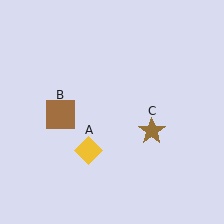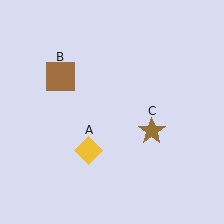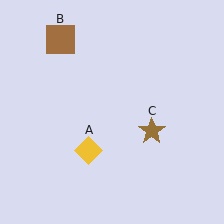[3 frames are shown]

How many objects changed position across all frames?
1 object changed position: brown square (object B).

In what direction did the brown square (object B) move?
The brown square (object B) moved up.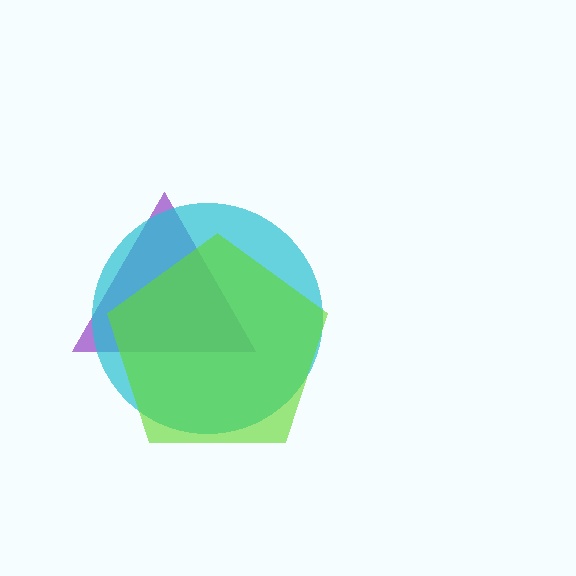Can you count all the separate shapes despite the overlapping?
Yes, there are 3 separate shapes.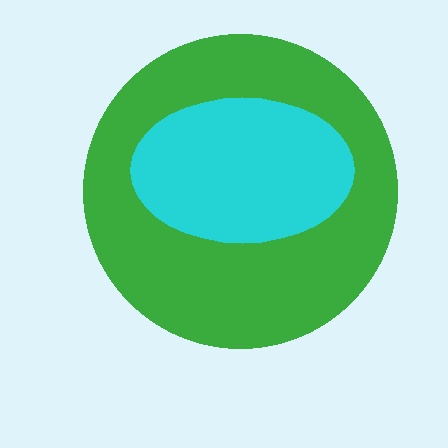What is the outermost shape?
The green circle.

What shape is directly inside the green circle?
The cyan ellipse.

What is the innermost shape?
The cyan ellipse.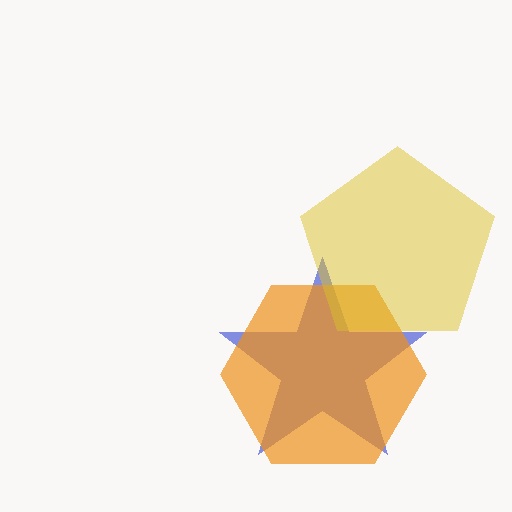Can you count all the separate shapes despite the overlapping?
Yes, there are 3 separate shapes.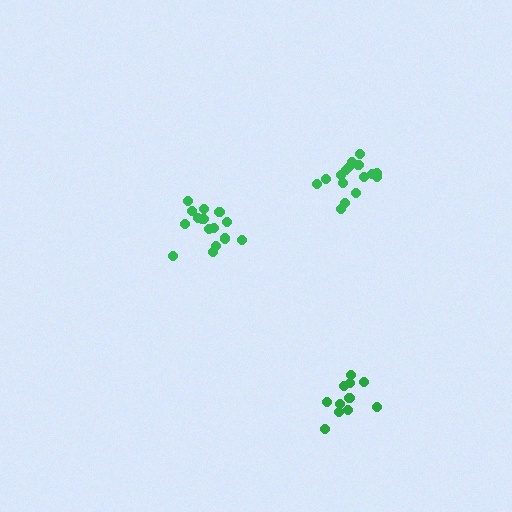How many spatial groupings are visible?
There are 3 spatial groupings.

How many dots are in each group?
Group 1: 16 dots, Group 2: 11 dots, Group 3: 16 dots (43 total).